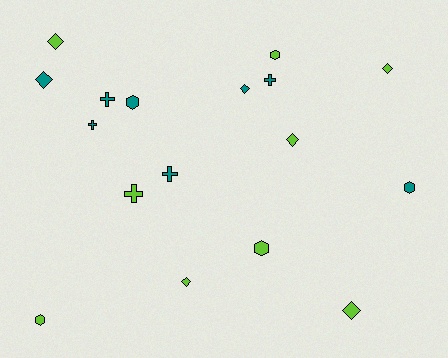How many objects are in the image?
There are 17 objects.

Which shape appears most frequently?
Diamond, with 7 objects.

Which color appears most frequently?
Lime, with 9 objects.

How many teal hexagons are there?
There are 2 teal hexagons.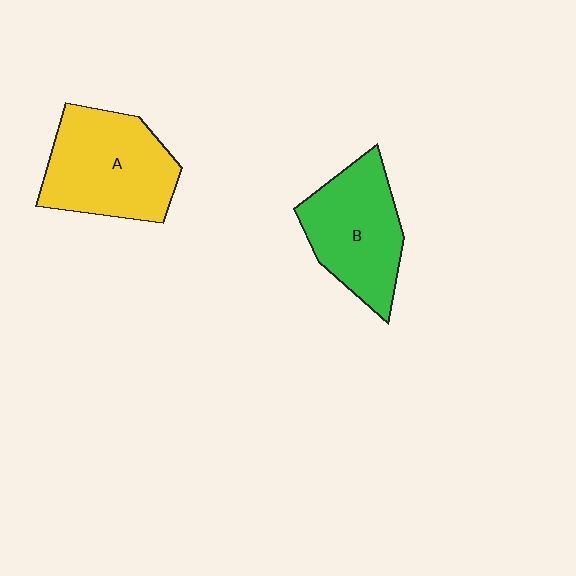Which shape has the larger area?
Shape A (yellow).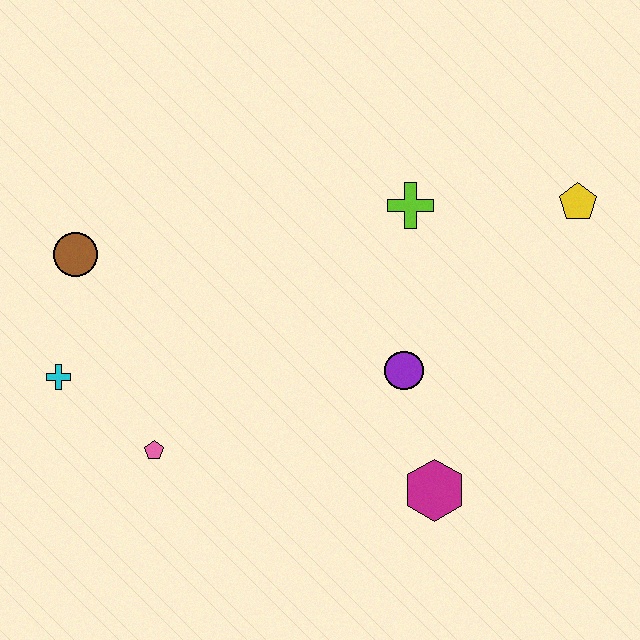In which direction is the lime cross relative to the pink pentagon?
The lime cross is to the right of the pink pentagon.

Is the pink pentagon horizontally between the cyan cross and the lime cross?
Yes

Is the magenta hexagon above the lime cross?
No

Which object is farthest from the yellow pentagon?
The cyan cross is farthest from the yellow pentagon.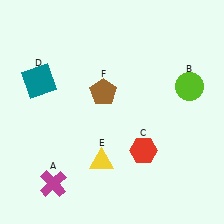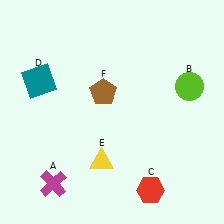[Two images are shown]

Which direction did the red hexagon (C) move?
The red hexagon (C) moved down.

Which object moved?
The red hexagon (C) moved down.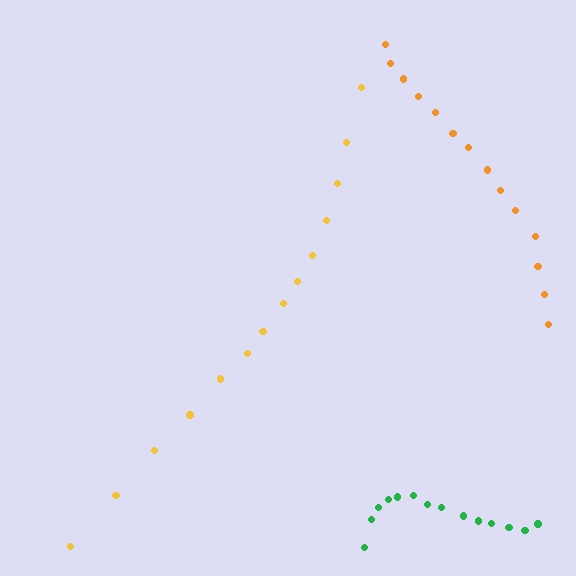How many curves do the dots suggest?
There are 3 distinct paths.